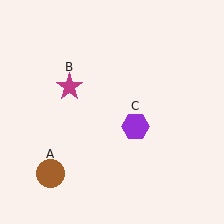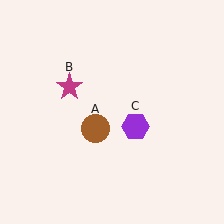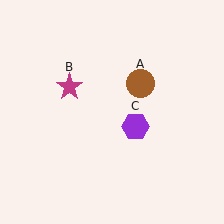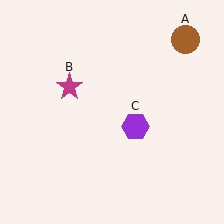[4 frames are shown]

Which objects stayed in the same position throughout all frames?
Magenta star (object B) and purple hexagon (object C) remained stationary.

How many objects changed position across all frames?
1 object changed position: brown circle (object A).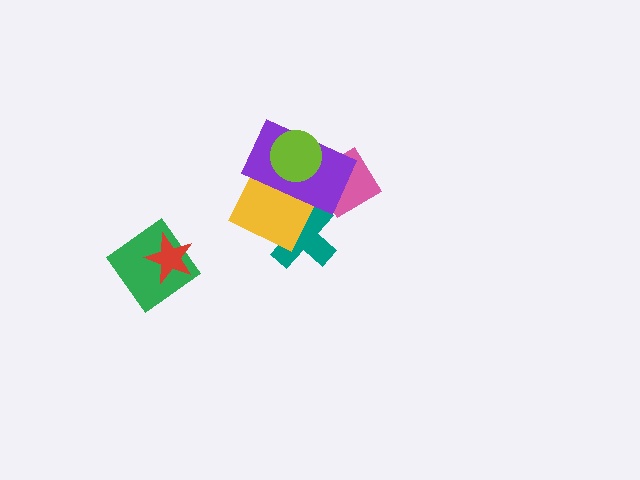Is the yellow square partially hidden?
Yes, it is partially covered by another shape.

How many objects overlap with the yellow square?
3 objects overlap with the yellow square.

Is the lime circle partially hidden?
No, no other shape covers it.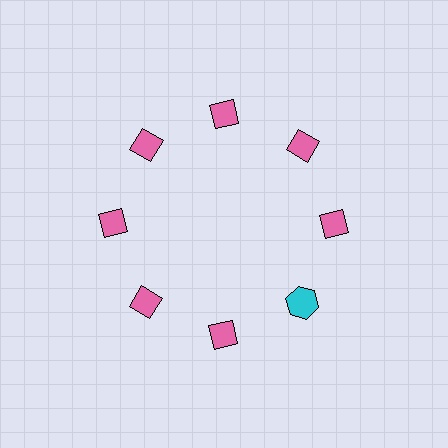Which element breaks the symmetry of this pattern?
The cyan hexagon at roughly the 4 o'clock position breaks the symmetry. All other shapes are pink diamonds.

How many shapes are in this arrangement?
There are 8 shapes arranged in a ring pattern.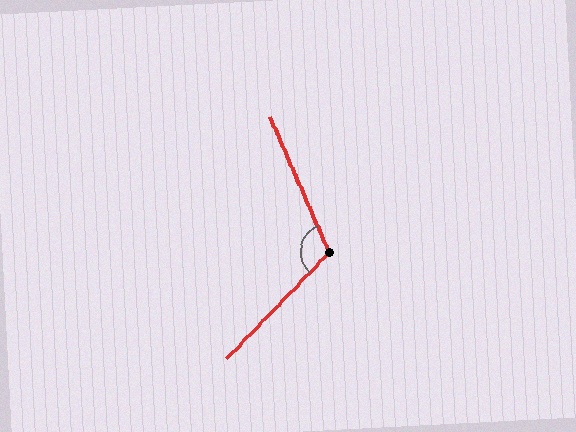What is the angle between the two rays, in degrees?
Approximately 112 degrees.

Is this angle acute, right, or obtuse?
It is obtuse.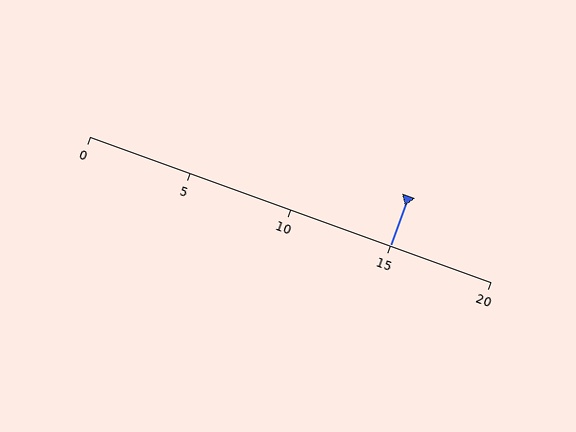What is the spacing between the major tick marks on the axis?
The major ticks are spaced 5 apart.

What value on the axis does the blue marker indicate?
The marker indicates approximately 15.